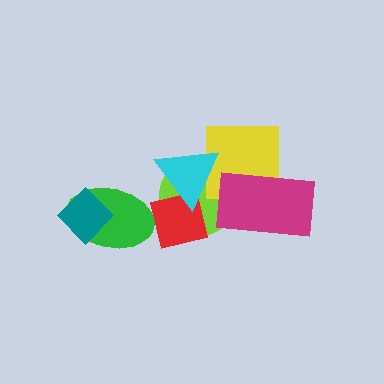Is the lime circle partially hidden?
Yes, it is partially covered by another shape.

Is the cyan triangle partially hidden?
No, no other shape covers it.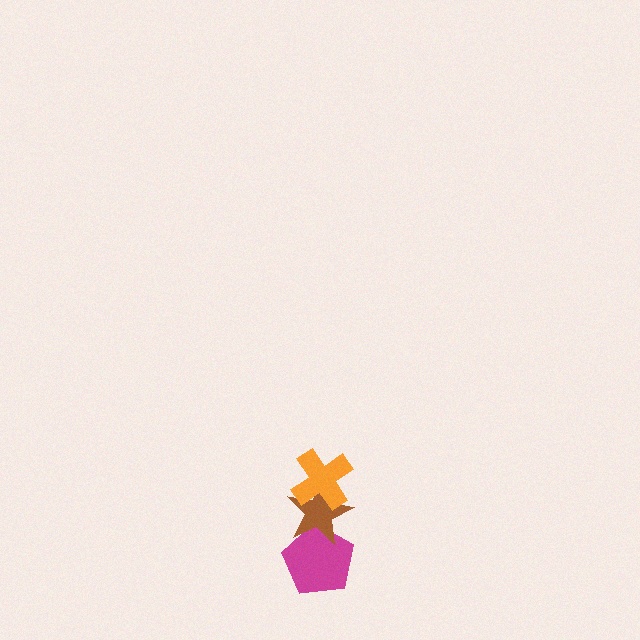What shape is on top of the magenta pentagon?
The brown star is on top of the magenta pentagon.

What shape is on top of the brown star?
The orange cross is on top of the brown star.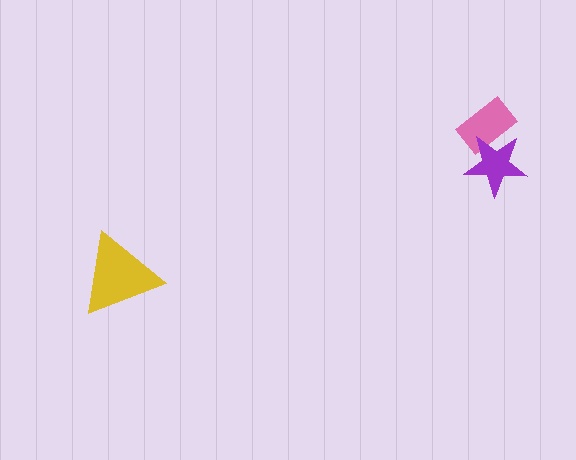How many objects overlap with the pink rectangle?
1 object overlaps with the pink rectangle.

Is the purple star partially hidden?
No, no other shape covers it.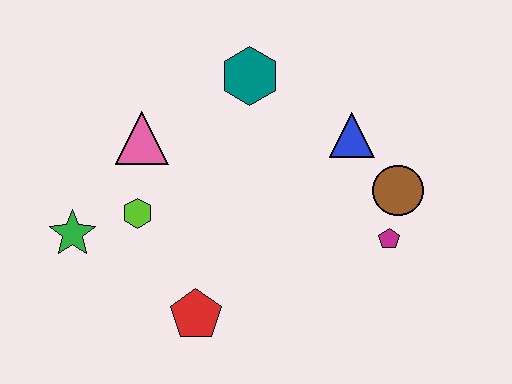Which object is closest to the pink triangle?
The lime hexagon is closest to the pink triangle.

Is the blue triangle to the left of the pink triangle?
No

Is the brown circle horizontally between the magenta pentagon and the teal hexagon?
No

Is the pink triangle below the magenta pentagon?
No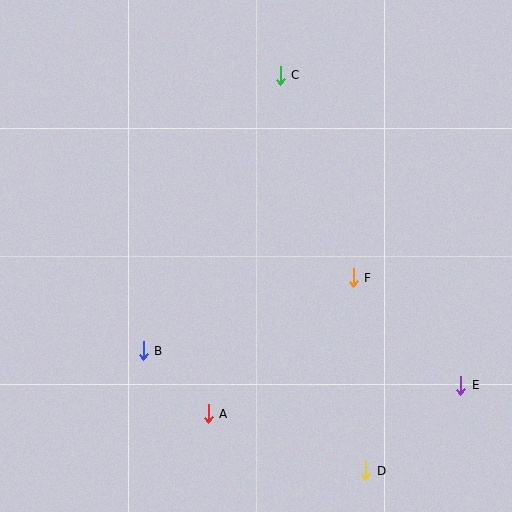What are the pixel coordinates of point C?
Point C is at (280, 75).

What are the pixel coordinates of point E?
Point E is at (461, 385).